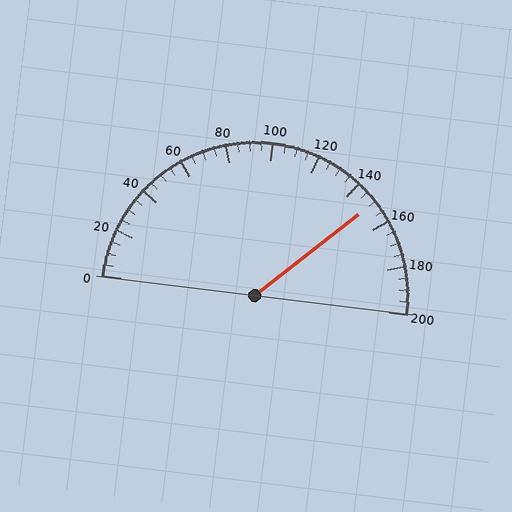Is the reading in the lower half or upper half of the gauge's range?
The reading is in the upper half of the range (0 to 200).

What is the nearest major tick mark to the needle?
The nearest major tick mark is 160.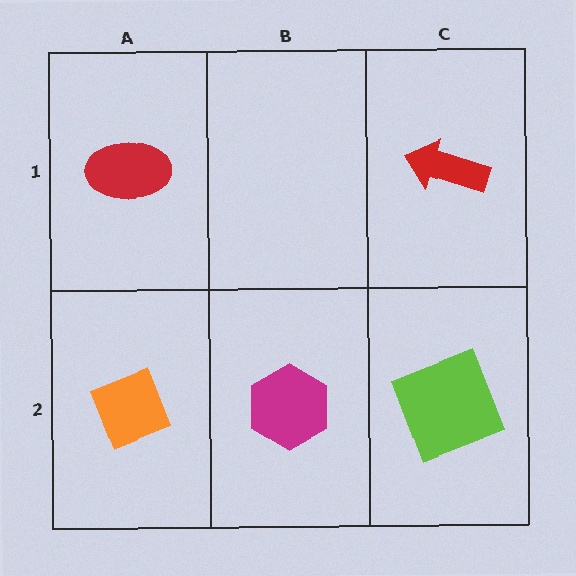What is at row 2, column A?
An orange diamond.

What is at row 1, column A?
A red ellipse.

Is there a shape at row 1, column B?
No, that cell is empty.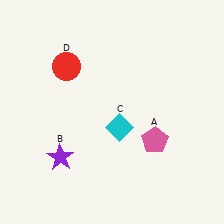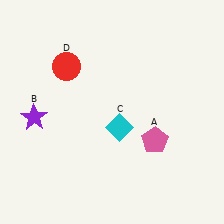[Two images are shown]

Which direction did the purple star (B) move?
The purple star (B) moved up.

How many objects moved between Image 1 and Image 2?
1 object moved between the two images.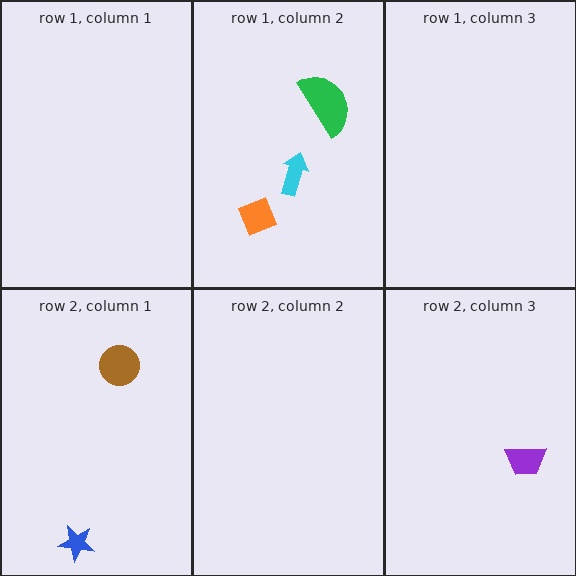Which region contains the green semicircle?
The row 1, column 2 region.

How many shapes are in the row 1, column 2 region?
3.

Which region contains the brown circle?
The row 2, column 1 region.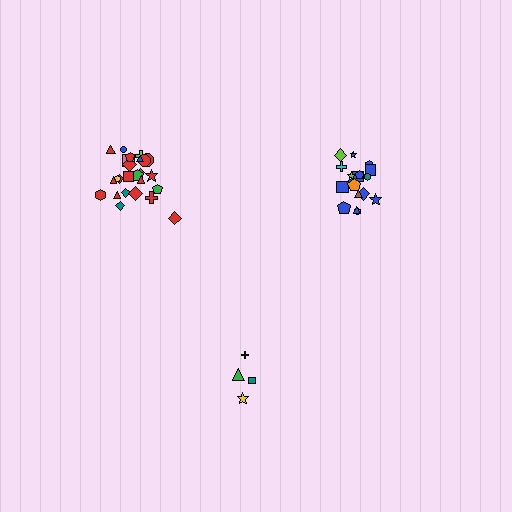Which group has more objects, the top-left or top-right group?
The top-left group.